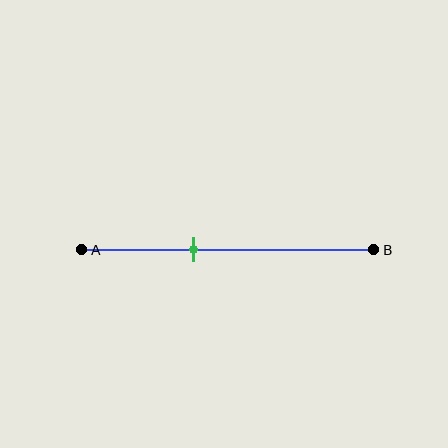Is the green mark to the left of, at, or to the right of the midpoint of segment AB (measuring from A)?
The green mark is to the left of the midpoint of segment AB.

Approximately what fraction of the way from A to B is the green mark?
The green mark is approximately 40% of the way from A to B.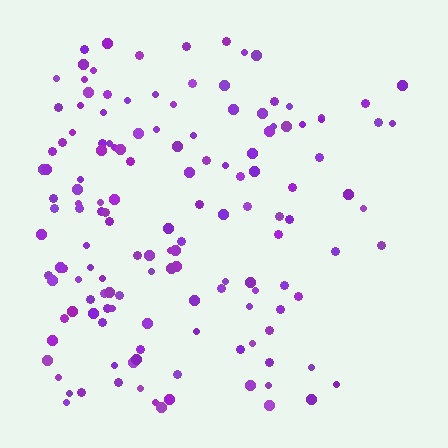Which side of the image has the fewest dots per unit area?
The right.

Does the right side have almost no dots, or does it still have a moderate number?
Still a moderate number, just noticeably fewer than the left.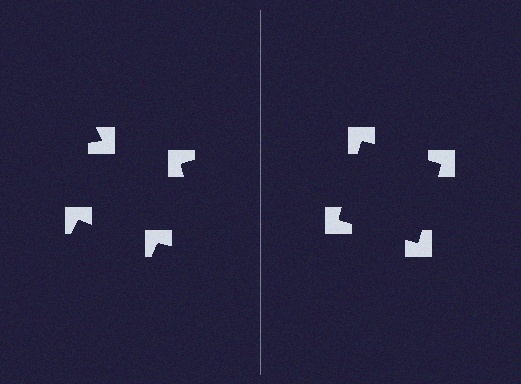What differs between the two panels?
The notched squares are positioned identically on both sides; only the wedge orientations differ. On the right they align to a square; on the left they are misaligned.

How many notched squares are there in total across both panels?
8 — 4 on each side.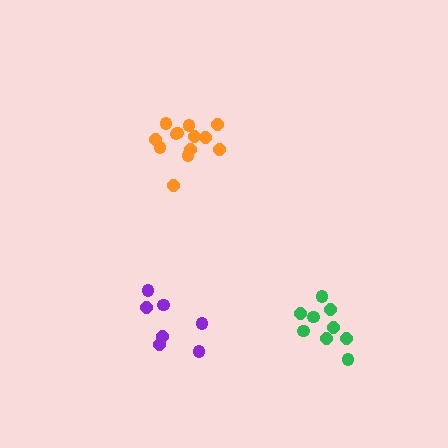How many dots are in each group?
Group 1: 7 dots, Group 2: 13 dots, Group 3: 9 dots (29 total).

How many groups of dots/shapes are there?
There are 3 groups.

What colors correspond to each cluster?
The clusters are colored: purple, orange, green.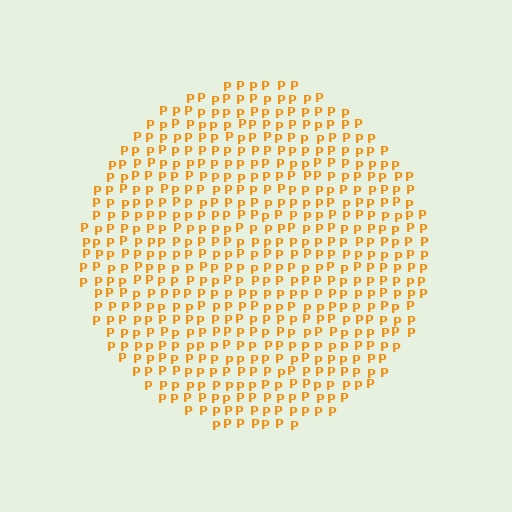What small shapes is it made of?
It is made of small letter P's.